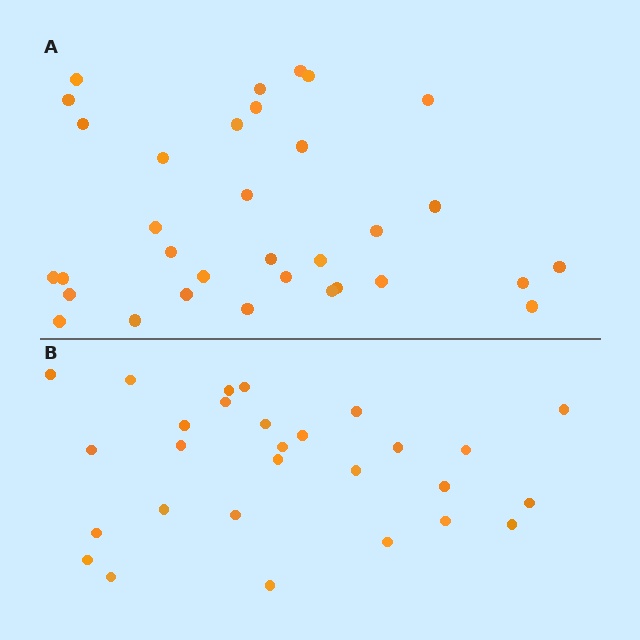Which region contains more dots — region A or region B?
Region A (the top region) has more dots.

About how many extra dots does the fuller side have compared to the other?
Region A has about 5 more dots than region B.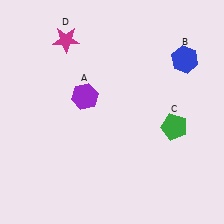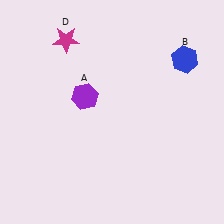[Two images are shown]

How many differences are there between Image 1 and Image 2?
There is 1 difference between the two images.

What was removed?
The green pentagon (C) was removed in Image 2.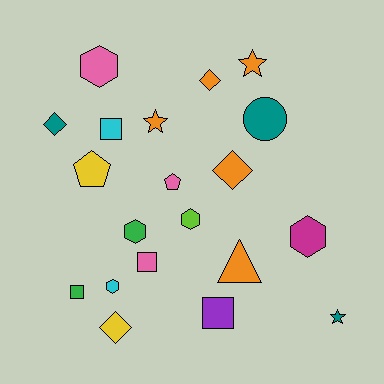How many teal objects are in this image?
There are 3 teal objects.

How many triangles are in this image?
There is 1 triangle.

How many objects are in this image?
There are 20 objects.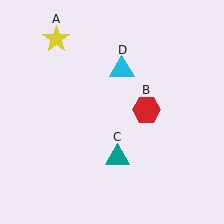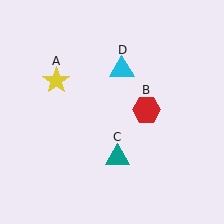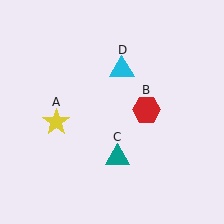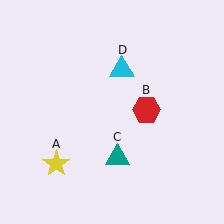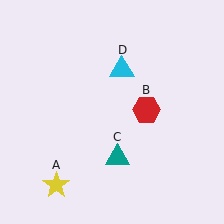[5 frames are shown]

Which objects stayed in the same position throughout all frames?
Red hexagon (object B) and teal triangle (object C) and cyan triangle (object D) remained stationary.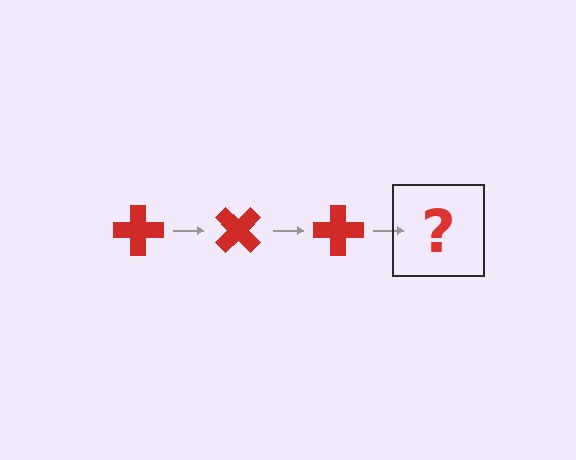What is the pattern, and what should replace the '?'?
The pattern is that the cross rotates 45 degrees each step. The '?' should be a red cross rotated 135 degrees.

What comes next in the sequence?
The next element should be a red cross rotated 135 degrees.